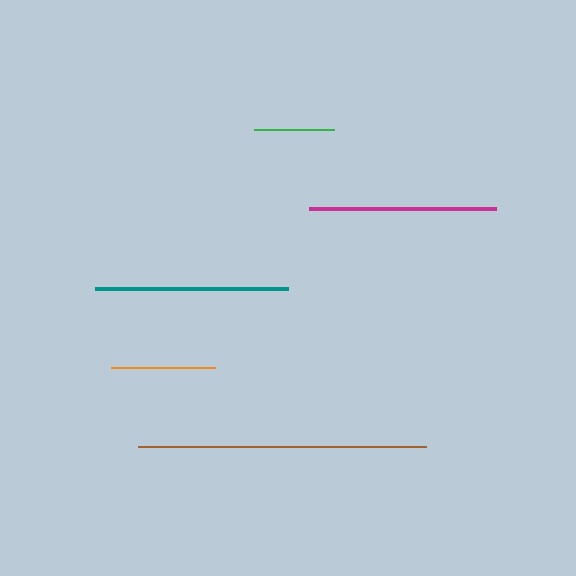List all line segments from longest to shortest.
From longest to shortest: brown, teal, magenta, orange, green.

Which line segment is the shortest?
The green line is the shortest at approximately 81 pixels.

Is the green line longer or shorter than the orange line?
The orange line is longer than the green line.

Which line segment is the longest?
The brown line is the longest at approximately 288 pixels.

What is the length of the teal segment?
The teal segment is approximately 194 pixels long.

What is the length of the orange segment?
The orange segment is approximately 104 pixels long.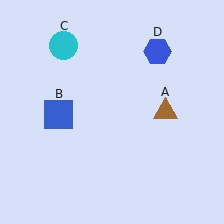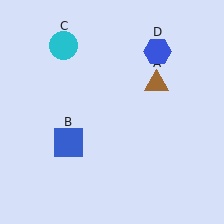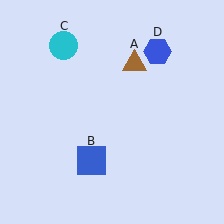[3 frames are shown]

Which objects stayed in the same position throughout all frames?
Cyan circle (object C) and blue hexagon (object D) remained stationary.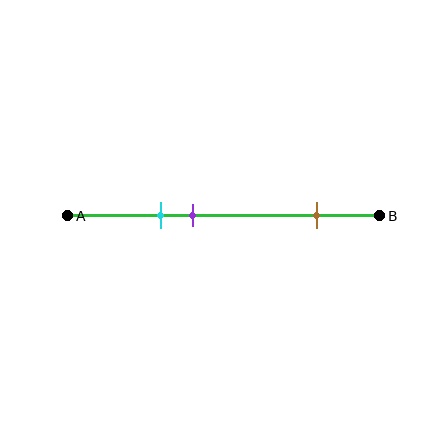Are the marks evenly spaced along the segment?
No, the marks are not evenly spaced.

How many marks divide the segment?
There are 3 marks dividing the segment.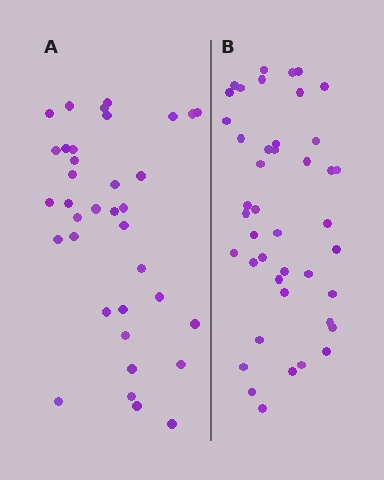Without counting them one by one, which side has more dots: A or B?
Region B (the right region) has more dots.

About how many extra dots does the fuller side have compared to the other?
Region B has roughly 8 or so more dots than region A.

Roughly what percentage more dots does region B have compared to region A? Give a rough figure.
About 20% more.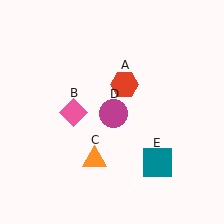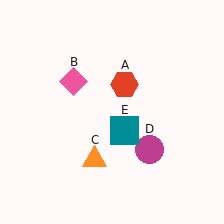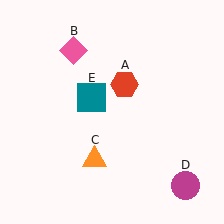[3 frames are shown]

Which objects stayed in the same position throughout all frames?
Red hexagon (object A) and orange triangle (object C) remained stationary.